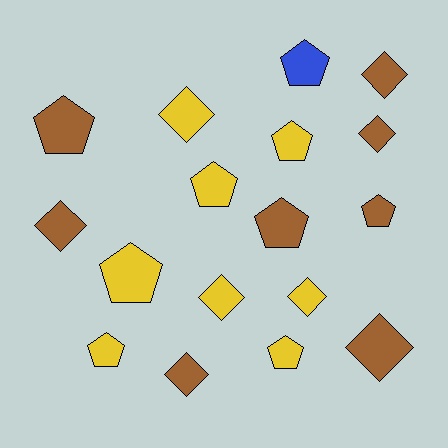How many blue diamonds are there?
There are no blue diamonds.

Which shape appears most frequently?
Pentagon, with 9 objects.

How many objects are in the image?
There are 17 objects.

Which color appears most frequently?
Brown, with 8 objects.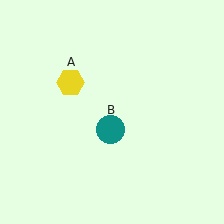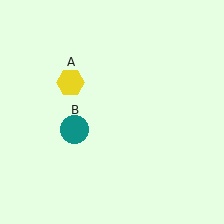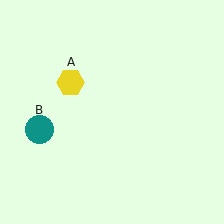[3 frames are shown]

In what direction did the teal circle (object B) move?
The teal circle (object B) moved left.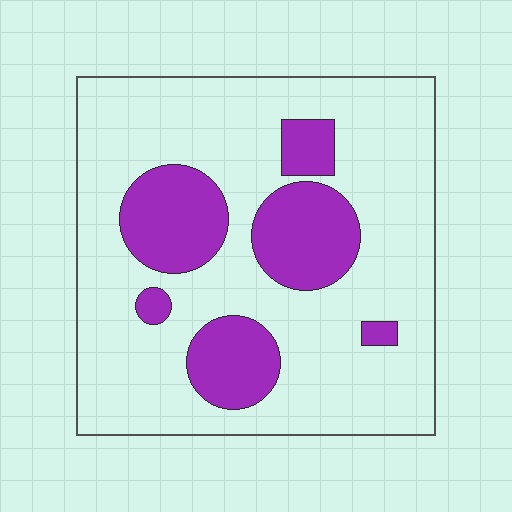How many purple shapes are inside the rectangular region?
6.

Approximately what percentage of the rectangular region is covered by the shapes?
Approximately 25%.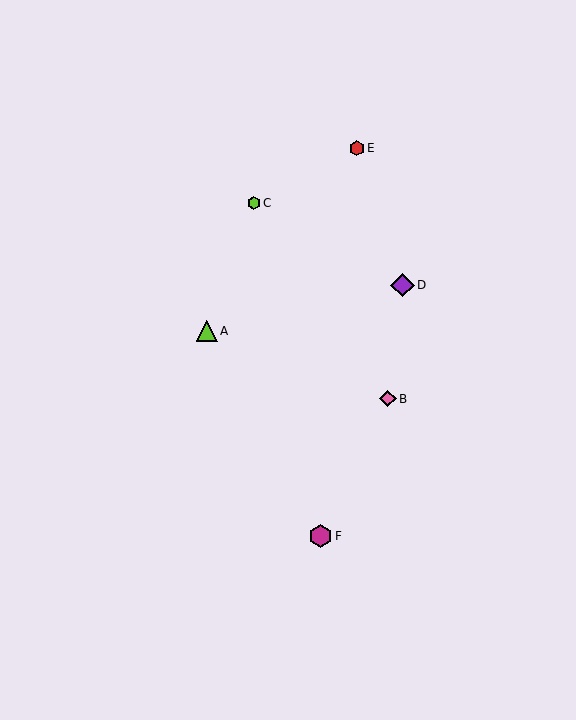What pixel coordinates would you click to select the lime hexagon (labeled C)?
Click at (254, 203) to select the lime hexagon C.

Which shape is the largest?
The purple diamond (labeled D) is the largest.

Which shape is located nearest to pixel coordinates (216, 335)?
The lime triangle (labeled A) at (207, 331) is nearest to that location.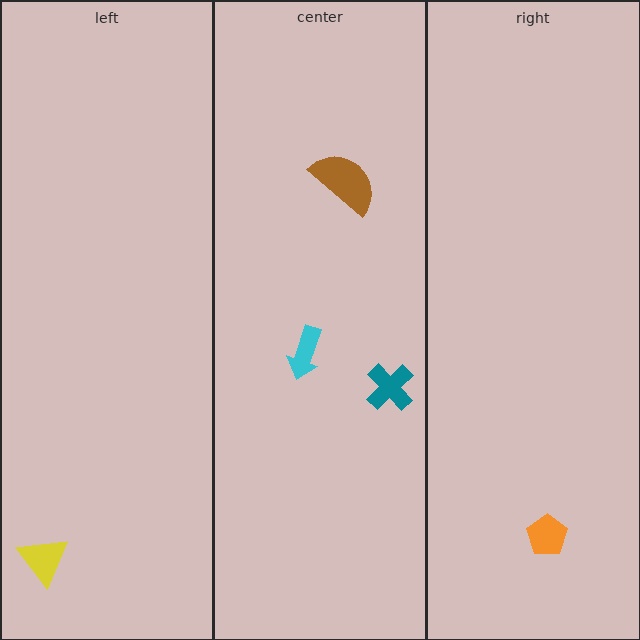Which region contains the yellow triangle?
The left region.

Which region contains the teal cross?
The center region.